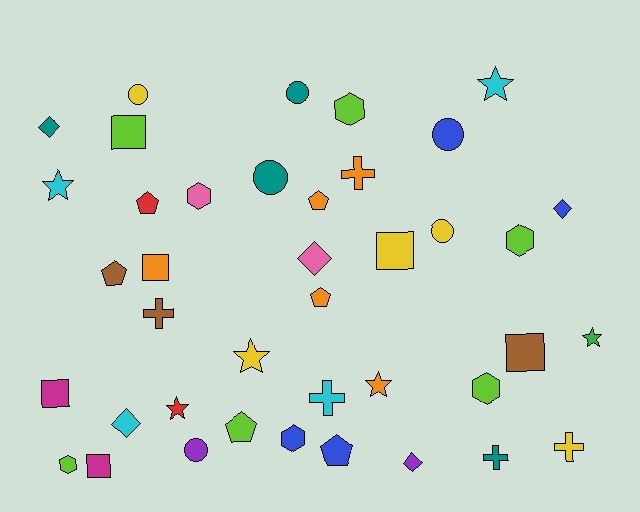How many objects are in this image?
There are 40 objects.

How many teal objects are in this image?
There are 4 teal objects.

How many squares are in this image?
There are 6 squares.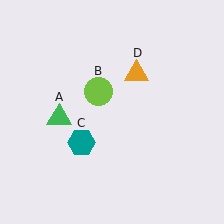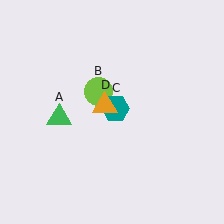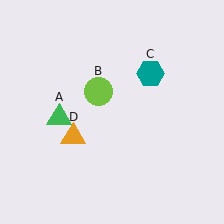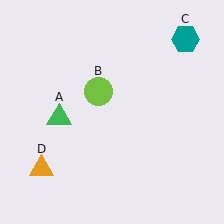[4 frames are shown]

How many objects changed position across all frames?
2 objects changed position: teal hexagon (object C), orange triangle (object D).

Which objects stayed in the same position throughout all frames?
Green triangle (object A) and lime circle (object B) remained stationary.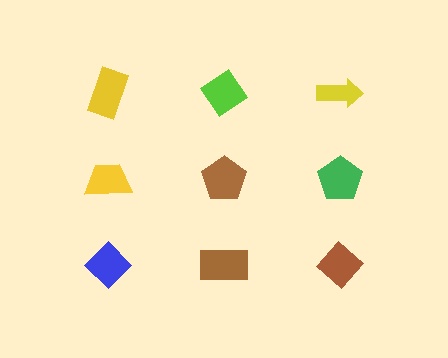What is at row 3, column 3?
A brown diamond.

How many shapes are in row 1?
3 shapes.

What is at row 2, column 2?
A brown pentagon.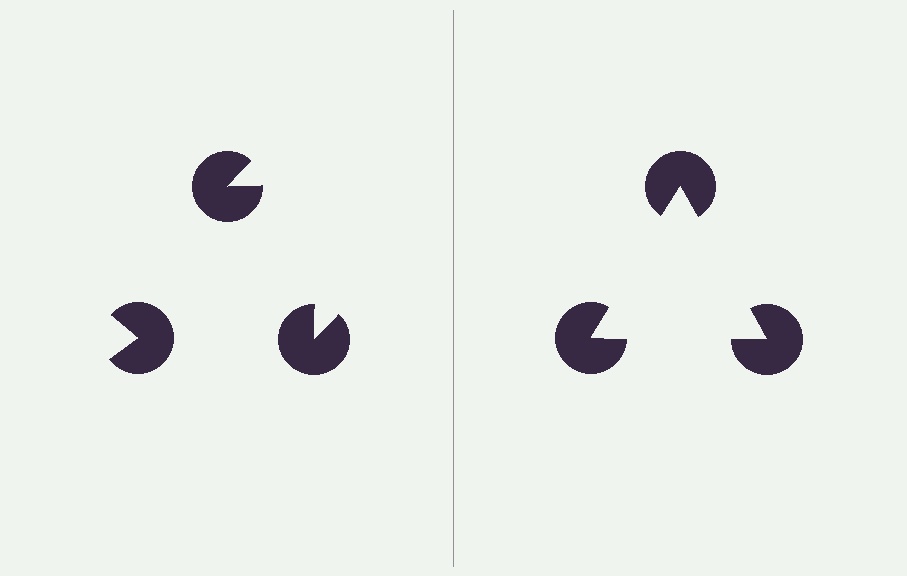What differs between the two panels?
The pac-man discs are positioned identically on both sides; only the wedge orientations differ. On the right they align to a triangle; on the left they are misaligned.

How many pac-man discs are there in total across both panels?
6 — 3 on each side.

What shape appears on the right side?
An illusory triangle.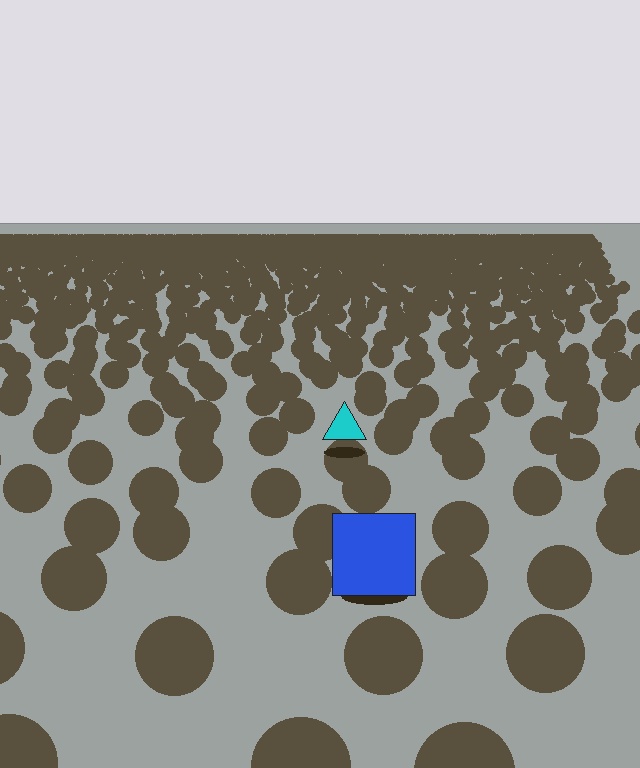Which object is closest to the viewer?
The blue square is closest. The texture marks near it are larger and more spread out.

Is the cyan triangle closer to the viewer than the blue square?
No. The blue square is closer — you can tell from the texture gradient: the ground texture is coarser near it.